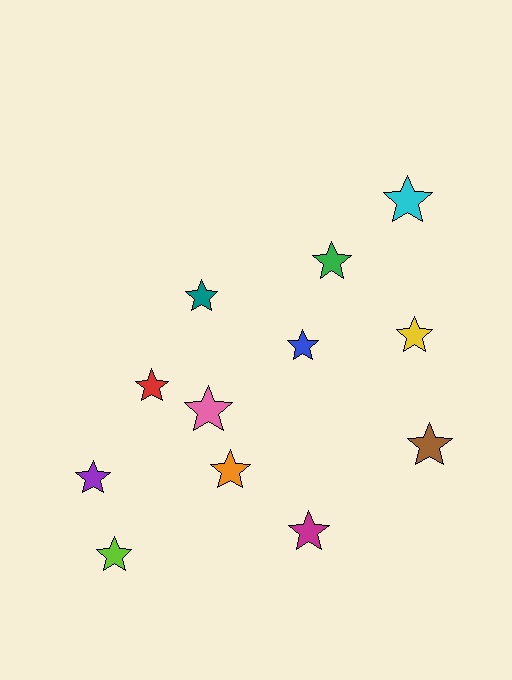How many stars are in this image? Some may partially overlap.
There are 12 stars.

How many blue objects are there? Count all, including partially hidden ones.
There is 1 blue object.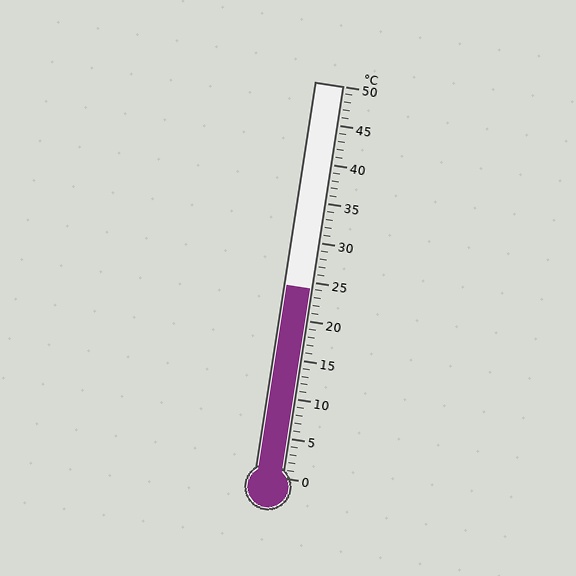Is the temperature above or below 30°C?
The temperature is below 30°C.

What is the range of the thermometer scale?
The thermometer scale ranges from 0°C to 50°C.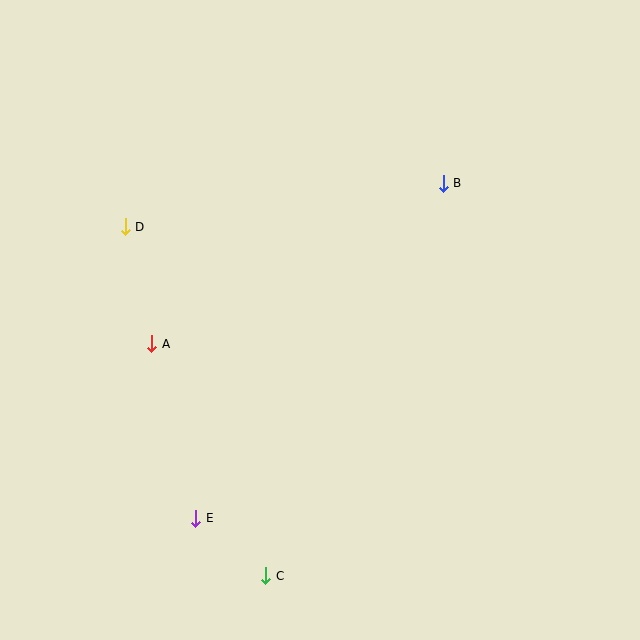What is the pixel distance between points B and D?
The distance between B and D is 321 pixels.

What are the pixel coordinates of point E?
Point E is at (196, 518).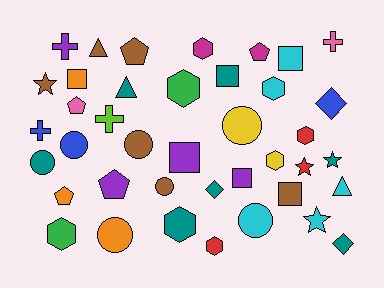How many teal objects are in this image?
There are 7 teal objects.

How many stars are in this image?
There are 4 stars.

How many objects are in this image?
There are 40 objects.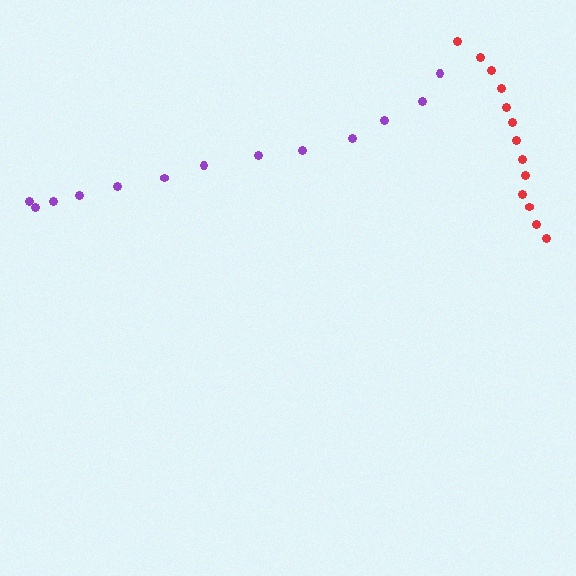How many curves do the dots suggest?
There are 2 distinct paths.